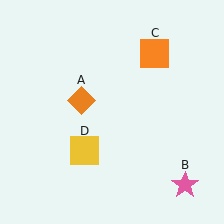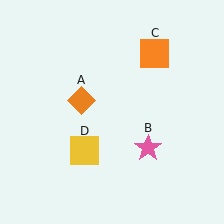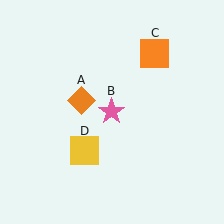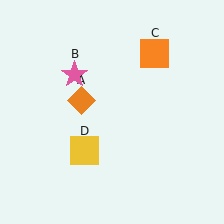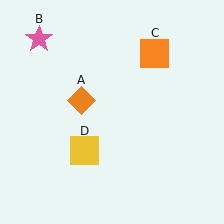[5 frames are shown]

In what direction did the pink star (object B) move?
The pink star (object B) moved up and to the left.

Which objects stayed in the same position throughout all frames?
Orange diamond (object A) and orange square (object C) and yellow square (object D) remained stationary.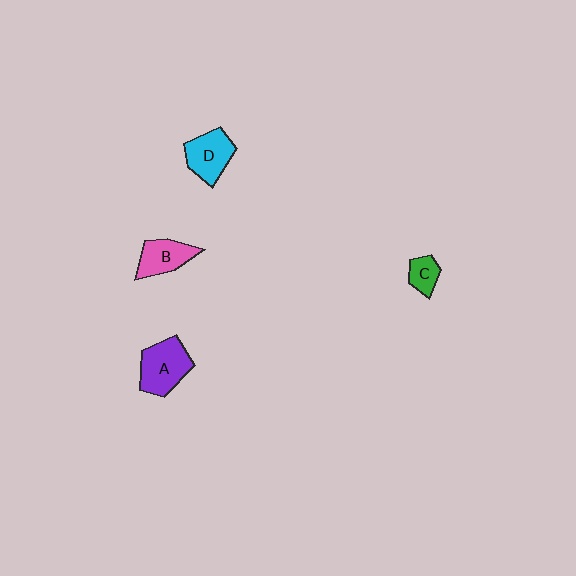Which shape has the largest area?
Shape A (purple).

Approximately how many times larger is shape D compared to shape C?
Approximately 2.0 times.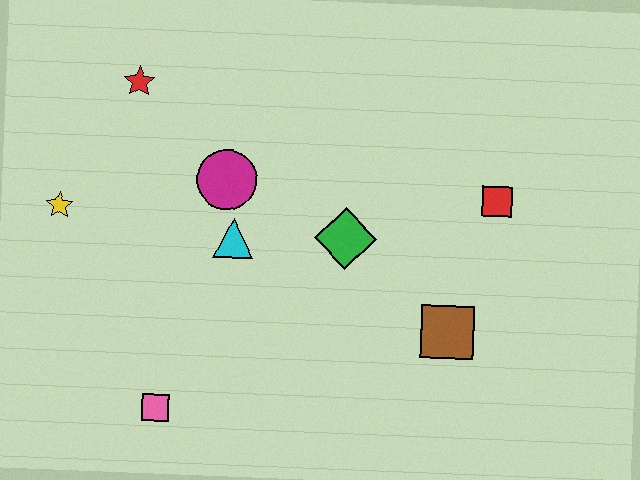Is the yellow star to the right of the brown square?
No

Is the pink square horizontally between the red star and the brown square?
Yes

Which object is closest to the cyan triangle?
The magenta circle is closest to the cyan triangle.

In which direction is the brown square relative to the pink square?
The brown square is to the right of the pink square.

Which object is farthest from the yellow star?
The red square is farthest from the yellow star.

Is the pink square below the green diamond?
Yes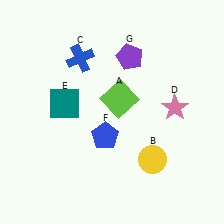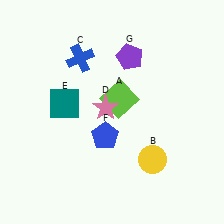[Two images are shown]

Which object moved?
The pink star (D) moved left.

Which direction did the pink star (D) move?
The pink star (D) moved left.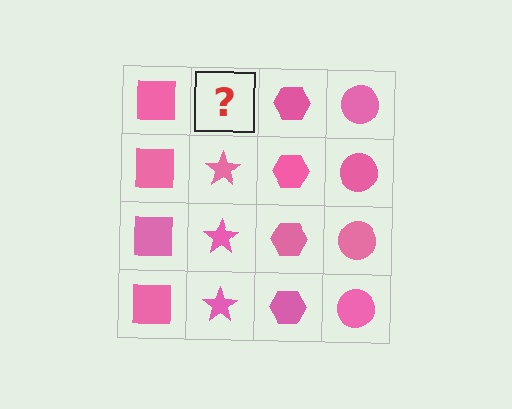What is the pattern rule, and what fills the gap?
The rule is that each column has a consistent shape. The gap should be filled with a pink star.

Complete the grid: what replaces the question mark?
The question mark should be replaced with a pink star.